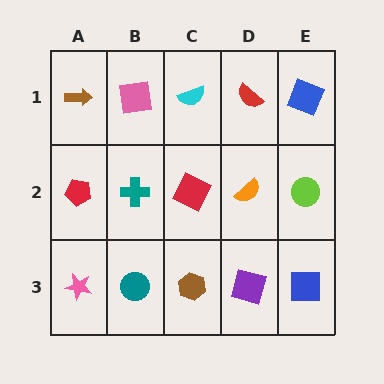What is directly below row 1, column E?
A lime circle.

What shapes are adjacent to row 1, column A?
A red pentagon (row 2, column A), a pink square (row 1, column B).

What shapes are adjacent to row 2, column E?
A blue square (row 1, column E), a blue square (row 3, column E), an orange semicircle (row 2, column D).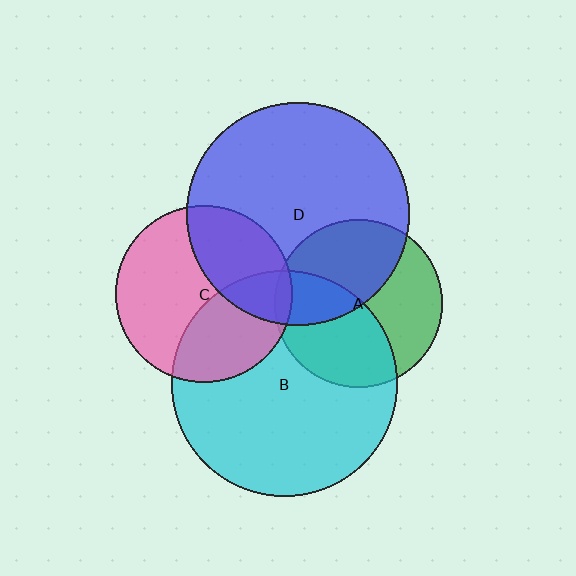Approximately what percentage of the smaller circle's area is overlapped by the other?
Approximately 5%.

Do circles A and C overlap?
Yes.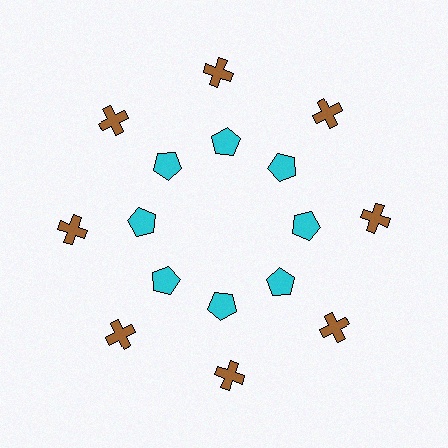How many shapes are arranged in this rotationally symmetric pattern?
There are 16 shapes, arranged in 8 groups of 2.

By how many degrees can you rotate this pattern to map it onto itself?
The pattern maps onto itself every 45 degrees of rotation.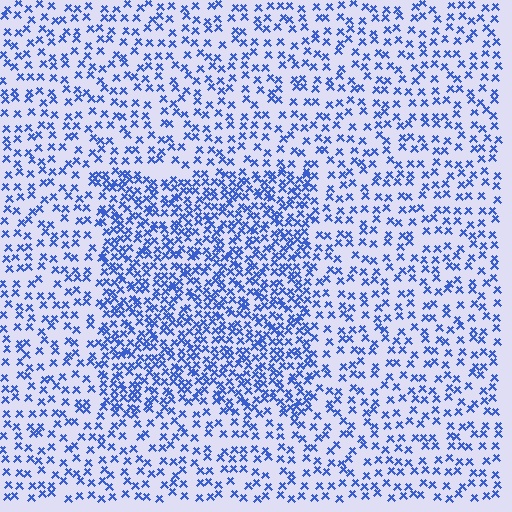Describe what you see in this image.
The image contains small blue elements arranged at two different densities. A rectangle-shaped region is visible where the elements are more densely packed than the surrounding area.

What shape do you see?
I see a rectangle.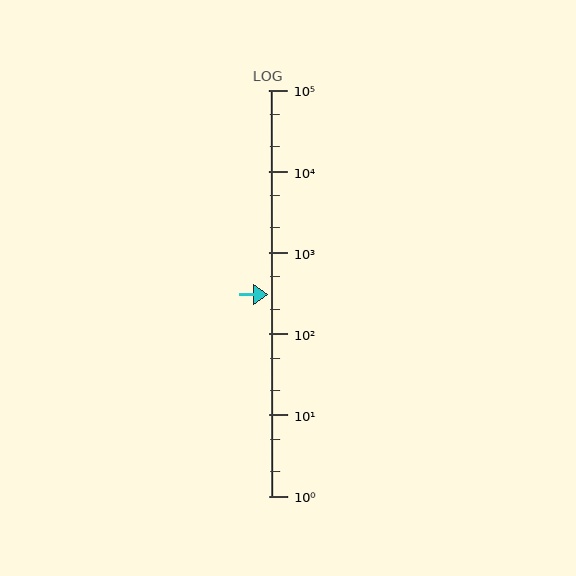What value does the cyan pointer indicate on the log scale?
The pointer indicates approximately 300.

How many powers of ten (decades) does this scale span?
The scale spans 5 decades, from 1 to 100000.